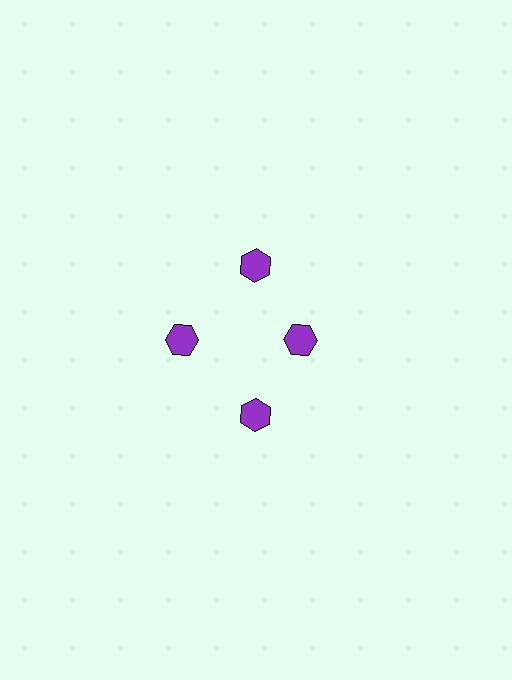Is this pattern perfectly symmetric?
No. The 4 purple hexagons are arranged in a ring, but one element near the 3 o'clock position is pulled inward toward the center, breaking the 4-fold rotational symmetry.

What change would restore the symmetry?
The symmetry would be restored by moving it outward, back onto the ring so that all 4 hexagons sit at equal angles and equal distance from the center.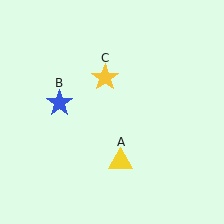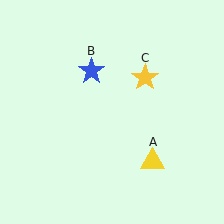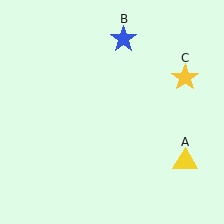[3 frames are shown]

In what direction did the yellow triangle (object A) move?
The yellow triangle (object A) moved right.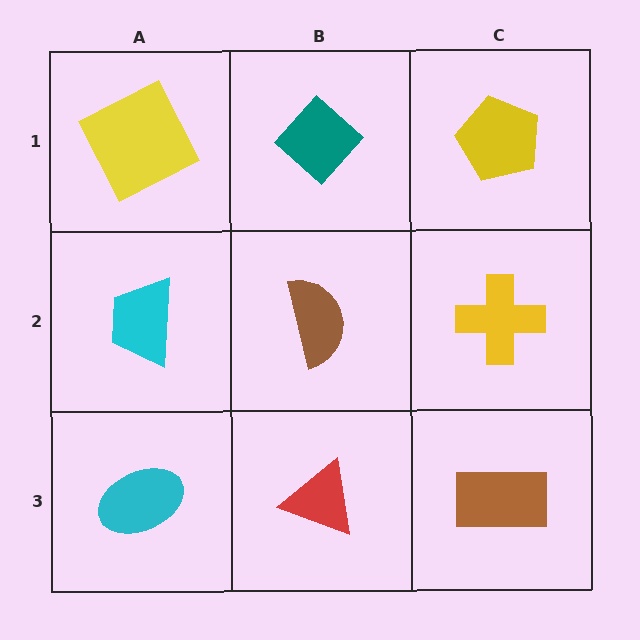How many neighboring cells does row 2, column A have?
3.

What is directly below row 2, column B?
A red triangle.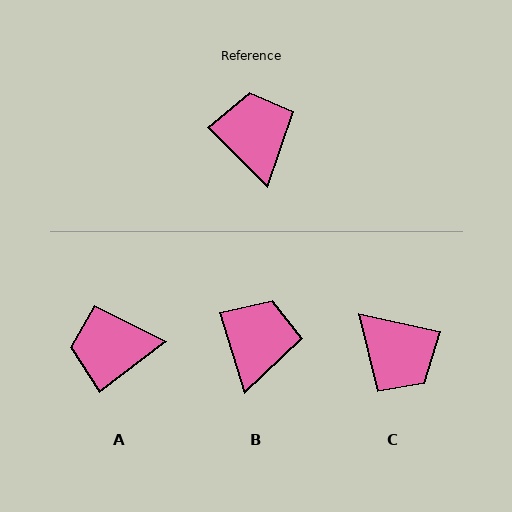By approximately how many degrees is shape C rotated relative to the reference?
Approximately 147 degrees clockwise.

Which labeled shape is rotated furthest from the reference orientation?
C, about 147 degrees away.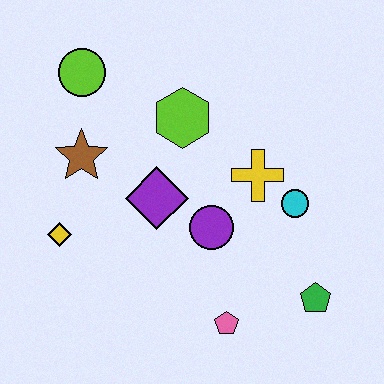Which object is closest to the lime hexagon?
The purple diamond is closest to the lime hexagon.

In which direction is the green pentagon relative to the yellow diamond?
The green pentagon is to the right of the yellow diamond.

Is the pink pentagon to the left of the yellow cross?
Yes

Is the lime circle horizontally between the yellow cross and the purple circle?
No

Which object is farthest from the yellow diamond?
The green pentagon is farthest from the yellow diamond.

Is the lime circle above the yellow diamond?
Yes